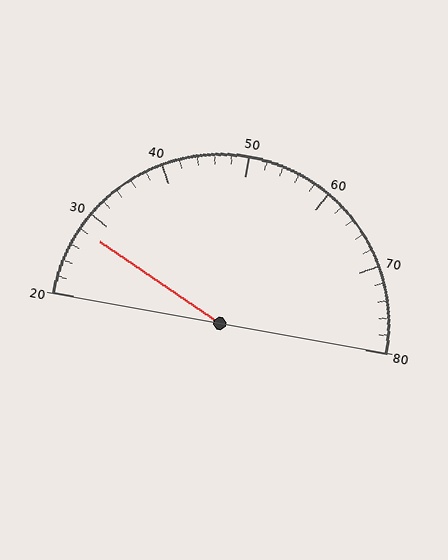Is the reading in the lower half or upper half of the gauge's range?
The reading is in the lower half of the range (20 to 80).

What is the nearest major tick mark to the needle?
The nearest major tick mark is 30.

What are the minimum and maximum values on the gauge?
The gauge ranges from 20 to 80.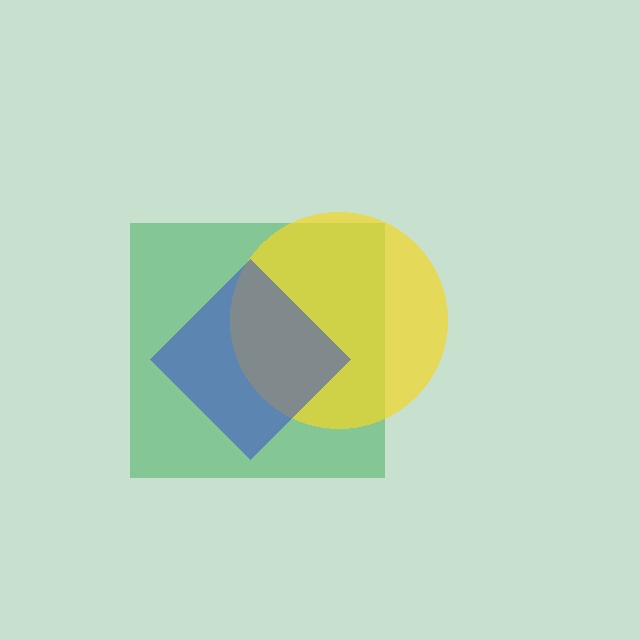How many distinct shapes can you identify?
There are 3 distinct shapes: a green square, a yellow circle, a blue diamond.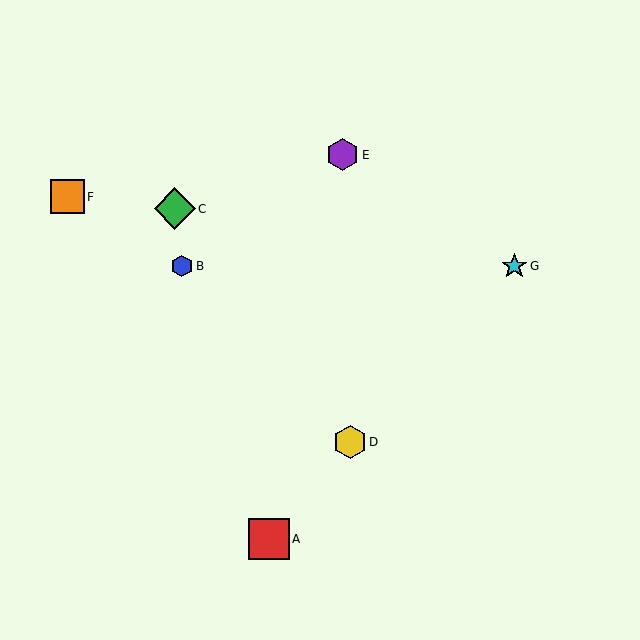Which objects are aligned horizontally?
Objects B, G are aligned horizontally.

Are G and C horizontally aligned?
No, G is at y≈266 and C is at y≈209.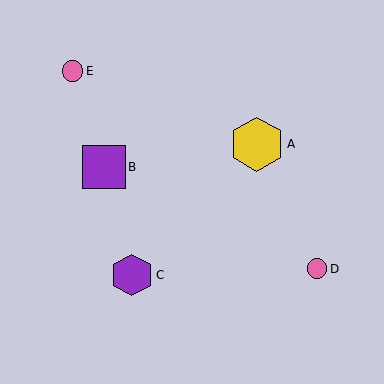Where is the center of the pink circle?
The center of the pink circle is at (72, 71).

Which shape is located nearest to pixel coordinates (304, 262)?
The pink circle (labeled D) at (317, 269) is nearest to that location.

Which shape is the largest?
The yellow hexagon (labeled A) is the largest.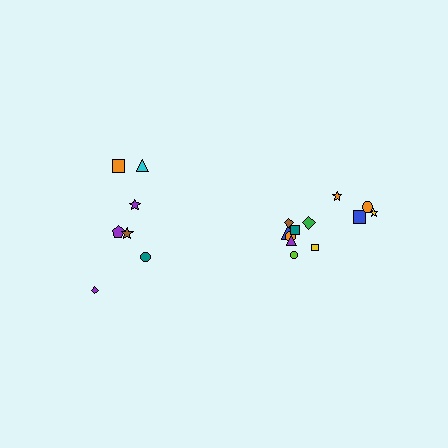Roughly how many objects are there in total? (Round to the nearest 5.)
Roughly 20 objects in total.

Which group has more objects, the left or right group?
The right group.